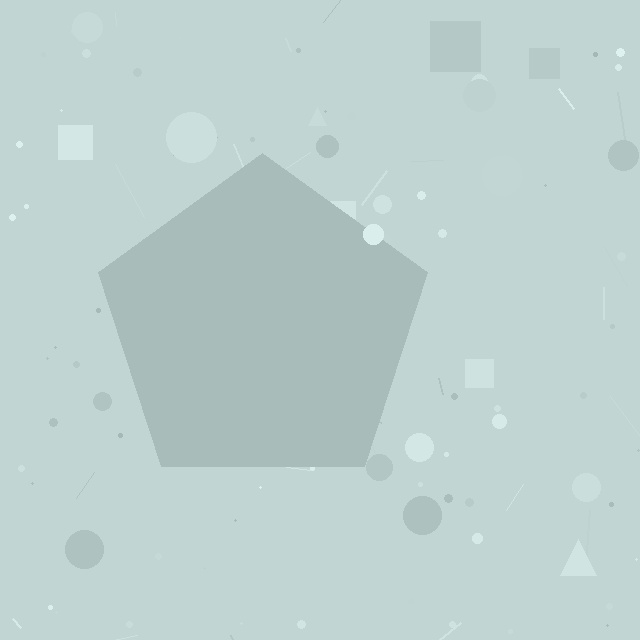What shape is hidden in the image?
A pentagon is hidden in the image.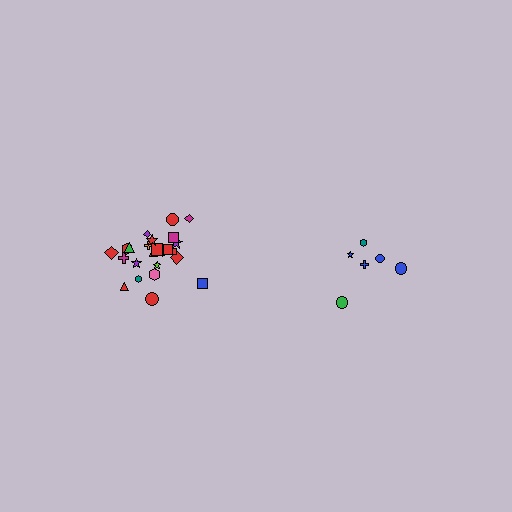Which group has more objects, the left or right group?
The left group.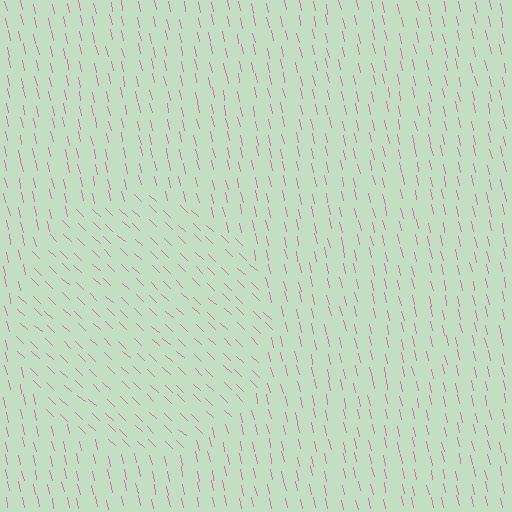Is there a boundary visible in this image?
Yes, there is a texture boundary formed by a change in line orientation.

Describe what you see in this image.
The image is filled with small pink line segments. A circle region in the image has lines oriented differently from the surrounding lines, creating a visible texture boundary.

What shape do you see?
I see a circle.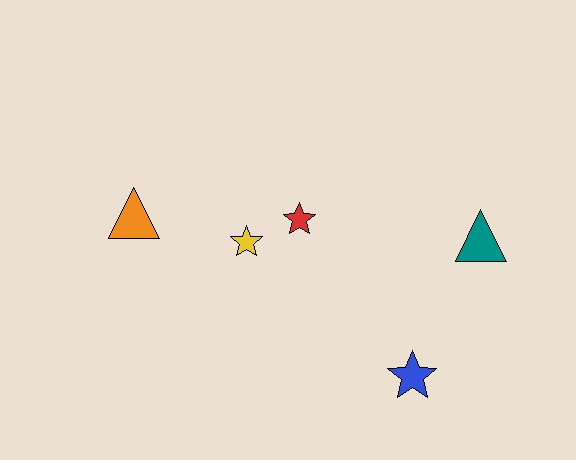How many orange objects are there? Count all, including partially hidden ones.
There is 1 orange object.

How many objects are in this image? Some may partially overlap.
There are 5 objects.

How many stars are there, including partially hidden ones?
There are 3 stars.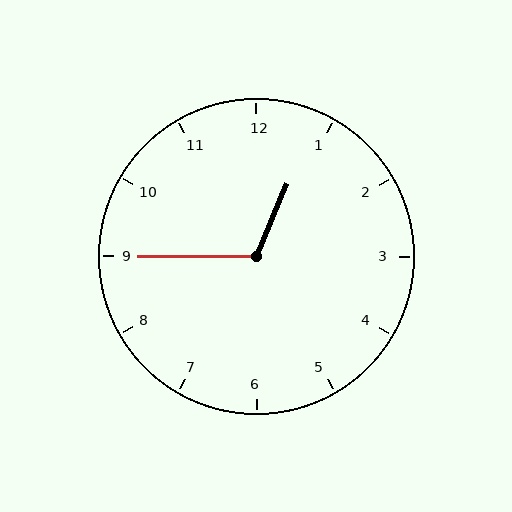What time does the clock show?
12:45.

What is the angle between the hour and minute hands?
Approximately 112 degrees.